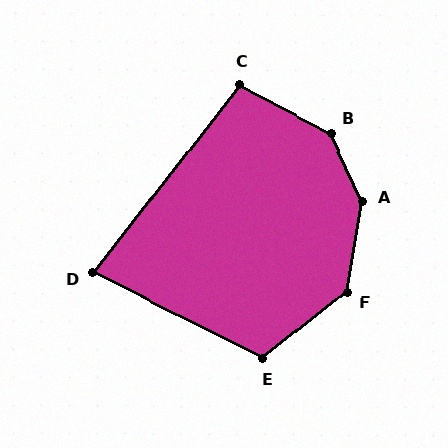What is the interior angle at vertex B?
Approximately 143 degrees (obtuse).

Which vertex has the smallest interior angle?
D, at approximately 79 degrees.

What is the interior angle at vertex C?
Approximately 100 degrees (obtuse).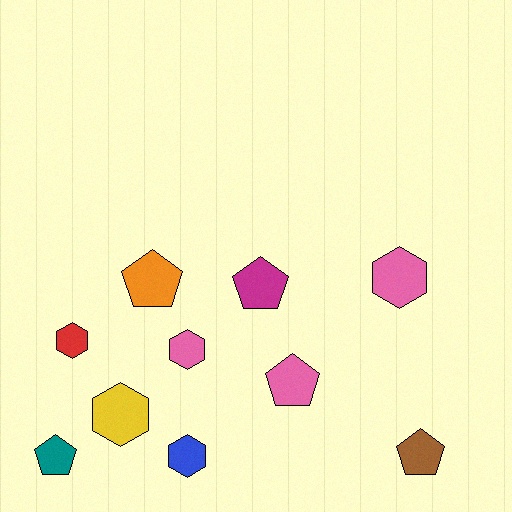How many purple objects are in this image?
There are no purple objects.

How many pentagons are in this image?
There are 5 pentagons.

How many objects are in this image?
There are 10 objects.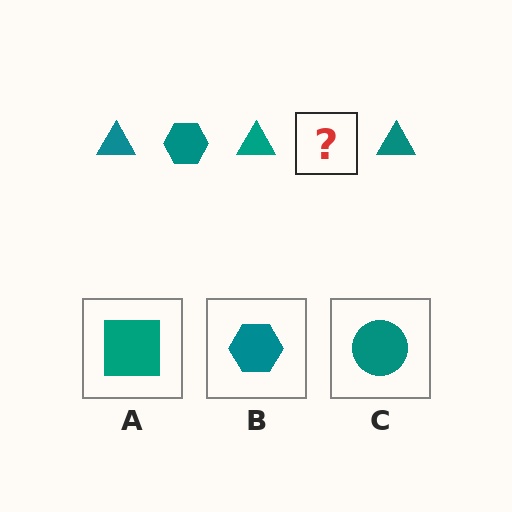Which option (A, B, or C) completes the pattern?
B.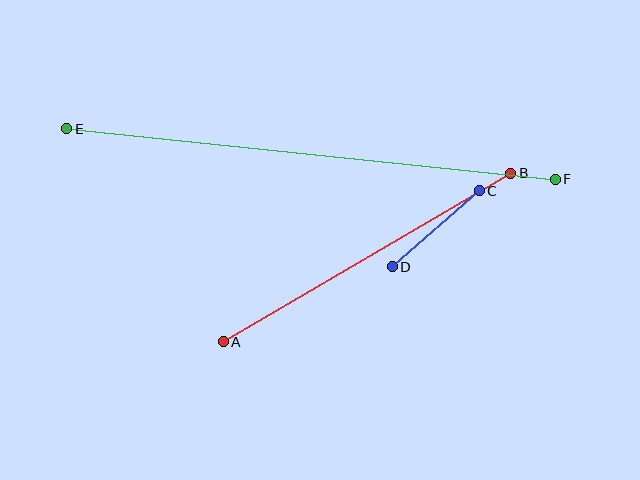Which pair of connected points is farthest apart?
Points E and F are farthest apart.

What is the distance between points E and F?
The distance is approximately 491 pixels.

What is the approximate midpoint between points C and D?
The midpoint is at approximately (436, 229) pixels.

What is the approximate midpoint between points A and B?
The midpoint is at approximately (367, 257) pixels.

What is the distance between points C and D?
The distance is approximately 116 pixels.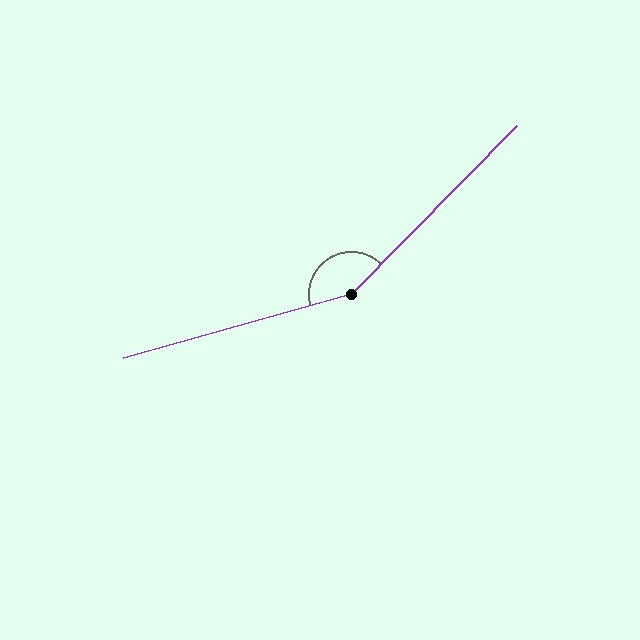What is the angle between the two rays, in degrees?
Approximately 150 degrees.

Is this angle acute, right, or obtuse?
It is obtuse.